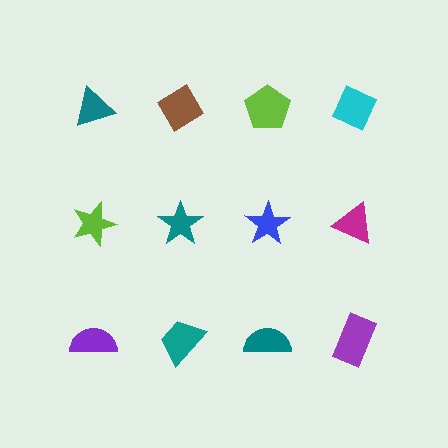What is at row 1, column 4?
A cyan diamond.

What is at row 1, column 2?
A brown diamond.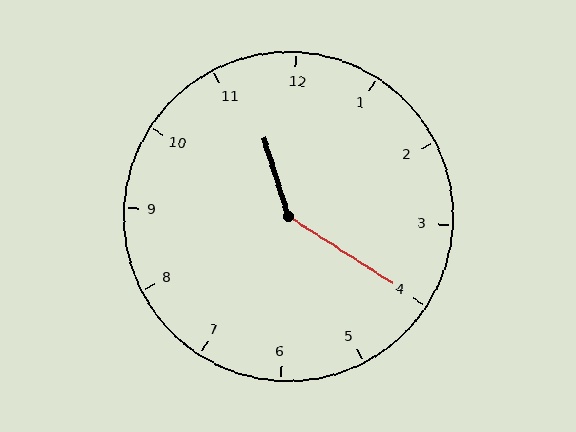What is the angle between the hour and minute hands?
Approximately 140 degrees.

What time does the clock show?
11:20.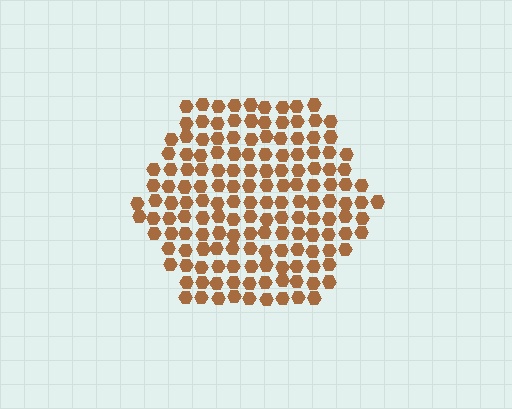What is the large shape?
The large shape is a hexagon.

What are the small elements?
The small elements are hexagons.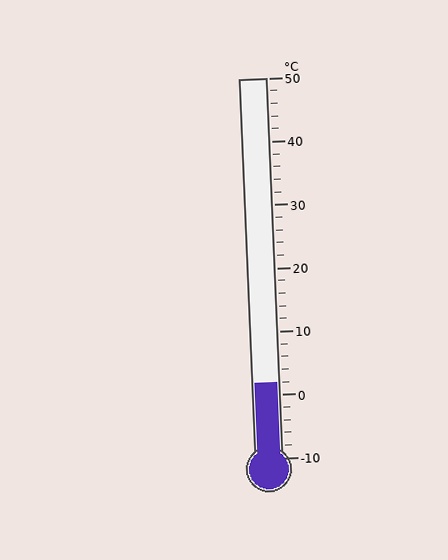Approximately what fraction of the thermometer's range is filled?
The thermometer is filled to approximately 20% of its range.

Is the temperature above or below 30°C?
The temperature is below 30°C.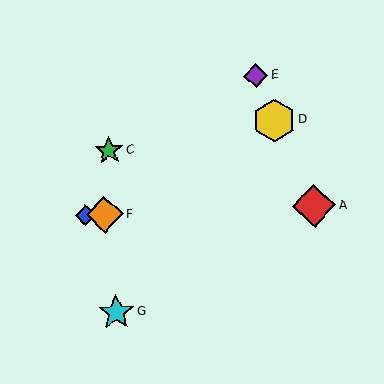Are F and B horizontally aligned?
Yes, both are at y≈214.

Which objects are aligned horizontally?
Objects A, B, F are aligned horizontally.